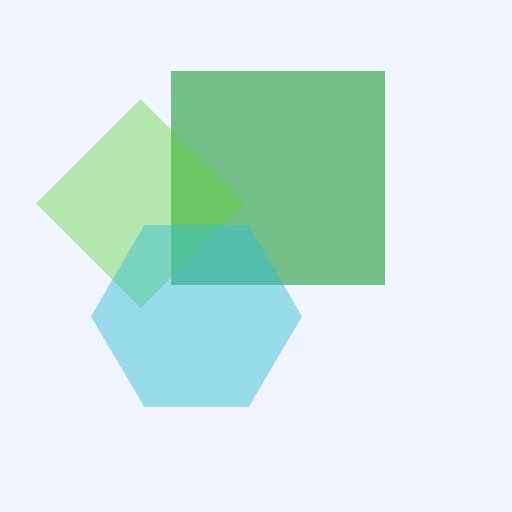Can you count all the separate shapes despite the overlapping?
Yes, there are 3 separate shapes.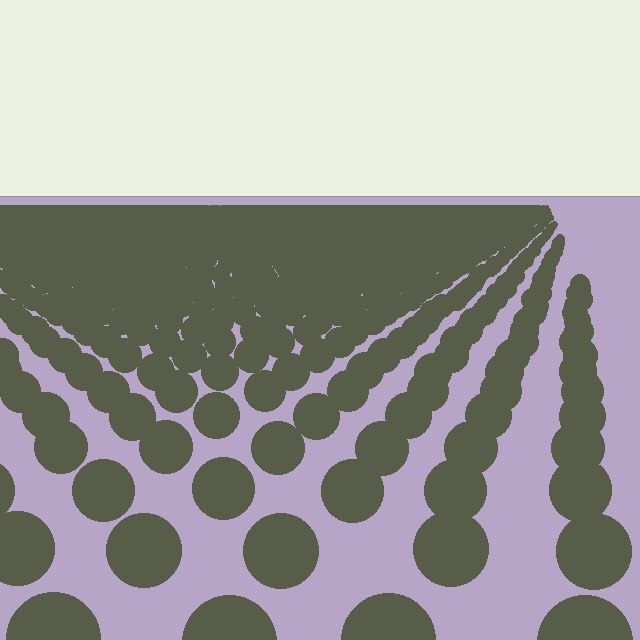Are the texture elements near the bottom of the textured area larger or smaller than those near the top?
Larger. Near the bottom, elements are closer to the viewer and appear at a bigger on-screen size.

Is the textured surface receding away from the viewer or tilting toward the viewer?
The surface is receding away from the viewer. Texture elements get smaller and denser toward the top.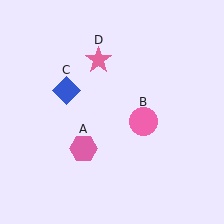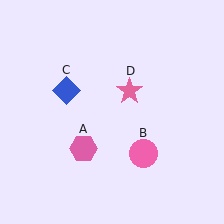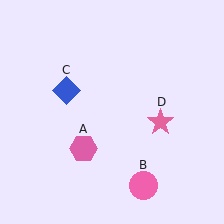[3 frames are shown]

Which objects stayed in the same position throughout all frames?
Pink hexagon (object A) and blue diamond (object C) remained stationary.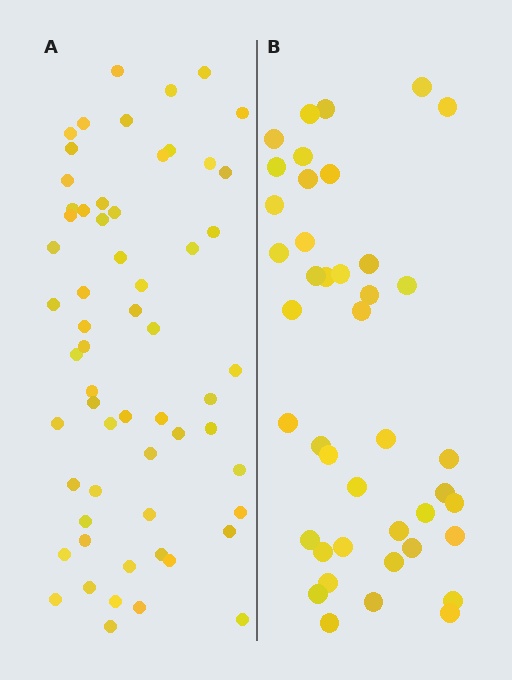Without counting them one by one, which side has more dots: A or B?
Region A (the left region) has more dots.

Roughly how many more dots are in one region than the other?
Region A has approximately 20 more dots than region B.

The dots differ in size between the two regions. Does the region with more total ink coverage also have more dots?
No. Region B has more total ink coverage because its dots are larger, but region A actually contains more individual dots. Total area can be misleading — the number of items is what matters here.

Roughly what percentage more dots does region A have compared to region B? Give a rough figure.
About 45% more.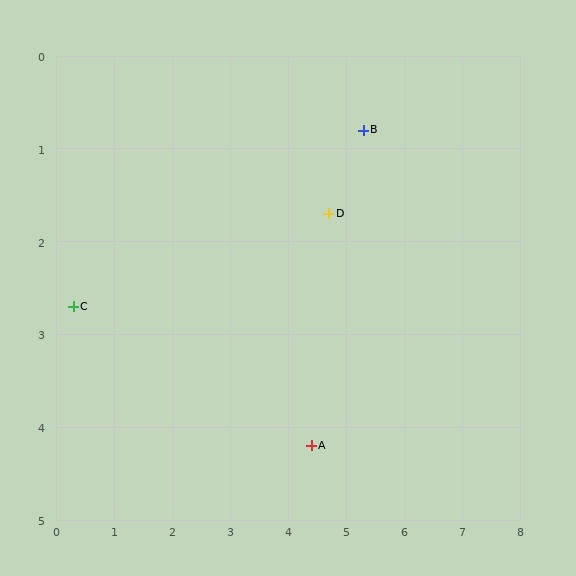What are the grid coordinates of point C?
Point C is at approximately (0.3, 2.7).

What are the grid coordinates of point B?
Point B is at approximately (5.3, 0.8).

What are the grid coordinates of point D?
Point D is at approximately (4.7, 1.7).